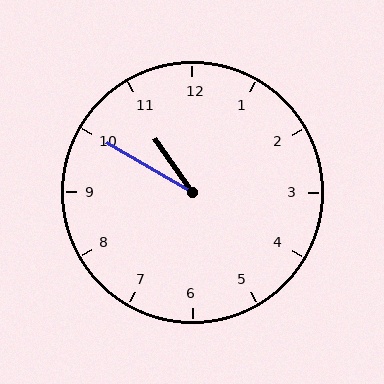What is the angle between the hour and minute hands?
Approximately 25 degrees.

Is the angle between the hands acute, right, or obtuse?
It is acute.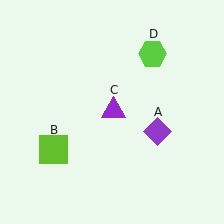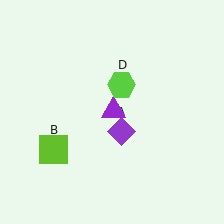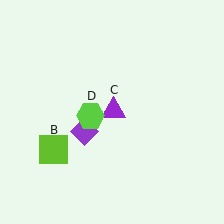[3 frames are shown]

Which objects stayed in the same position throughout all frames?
Lime square (object B) and purple triangle (object C) remained stationary.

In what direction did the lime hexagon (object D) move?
The lime hexagon (object D) moved down and to the left.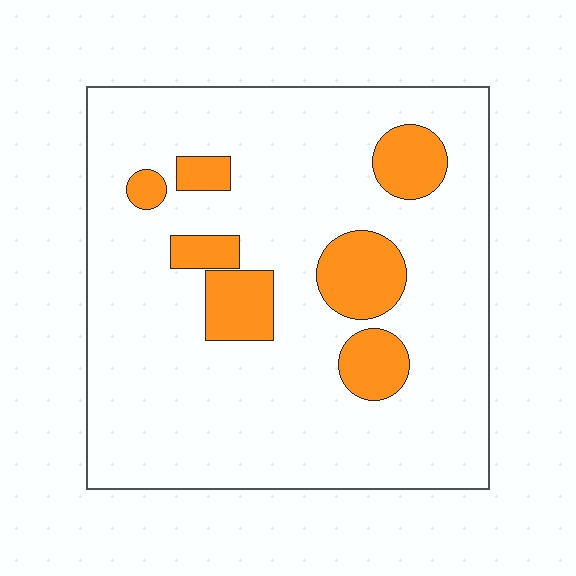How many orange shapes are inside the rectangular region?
7.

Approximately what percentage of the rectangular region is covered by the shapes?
Approximately 15%.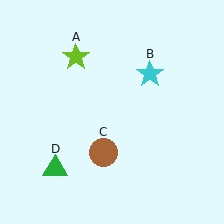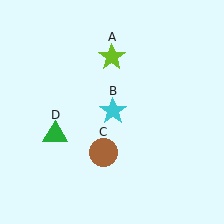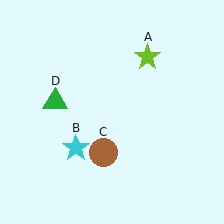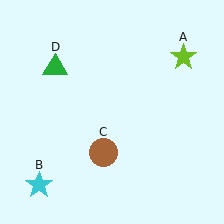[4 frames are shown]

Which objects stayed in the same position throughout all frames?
Brown circle (object C) remained stationary.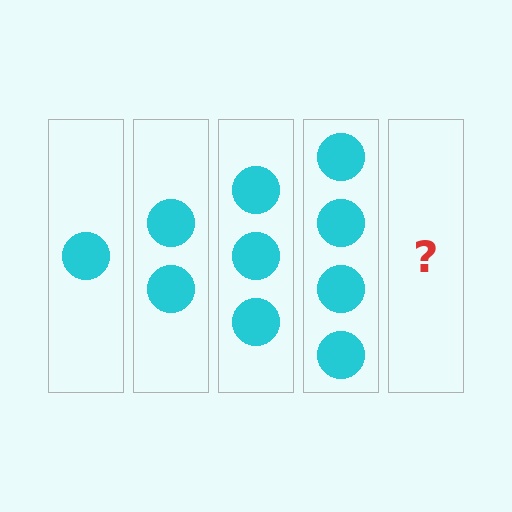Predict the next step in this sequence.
The next step is 5 circles.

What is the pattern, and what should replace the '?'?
The pattern is that each step adds one more circle. The '?' should be 5 circles.